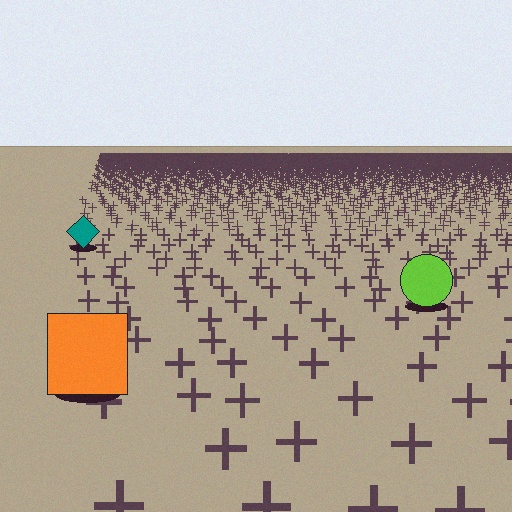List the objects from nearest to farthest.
From nearest to farthest: the orange square, the lime circle, the teal diamond.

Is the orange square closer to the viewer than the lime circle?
Yes. The orange square is closer — you can tell from the texture gradient: the ground texture is coarser near it.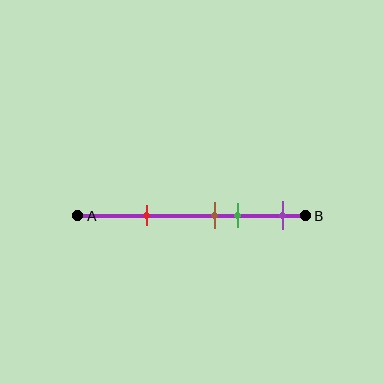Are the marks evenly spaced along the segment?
No, the marks are not evenly spaced.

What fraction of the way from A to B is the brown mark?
The brown mark is approximately 60% (0.6) of the way from A to B.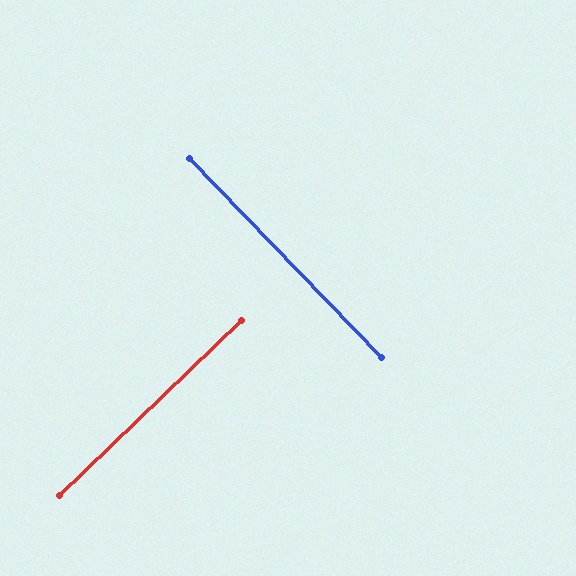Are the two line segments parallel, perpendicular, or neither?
Perpendicular — they meet at approximately 90°.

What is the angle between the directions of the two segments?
Approximately 90 degrees.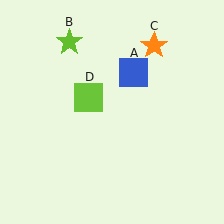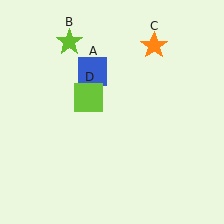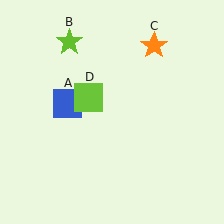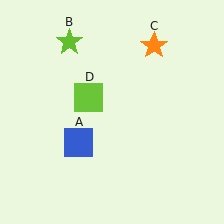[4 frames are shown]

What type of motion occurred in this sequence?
The blue square (object A) rotated counterclockwise around the center of the scene.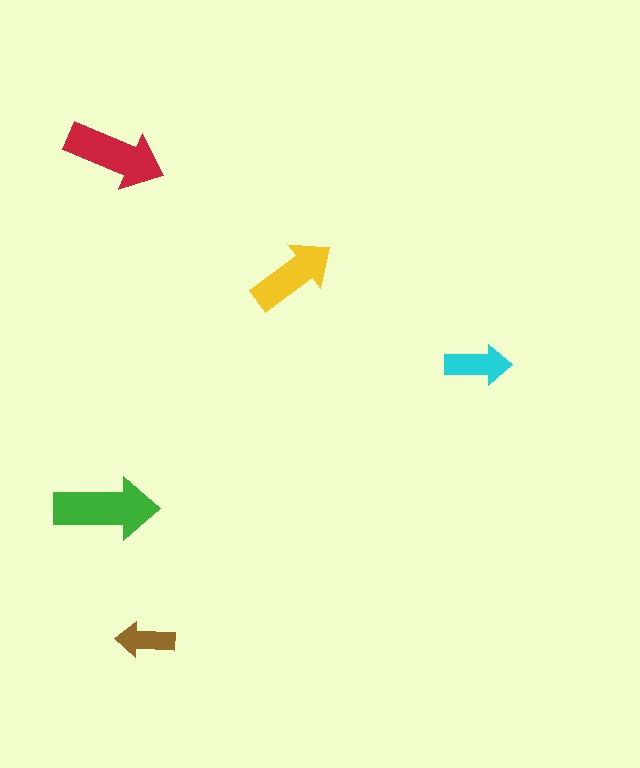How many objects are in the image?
There are 5 objects in the image.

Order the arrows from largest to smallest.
the green one, the red one, the yellow one, the cyan one, the brown one.